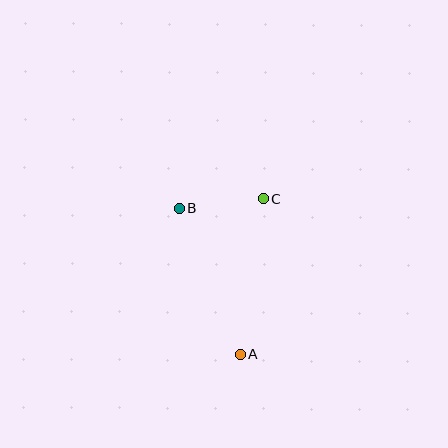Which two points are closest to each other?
Points B and C are closest to each other.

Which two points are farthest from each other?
Points A and B are farthest from each other.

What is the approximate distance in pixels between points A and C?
The distance between A and C is approximately 157 pixels.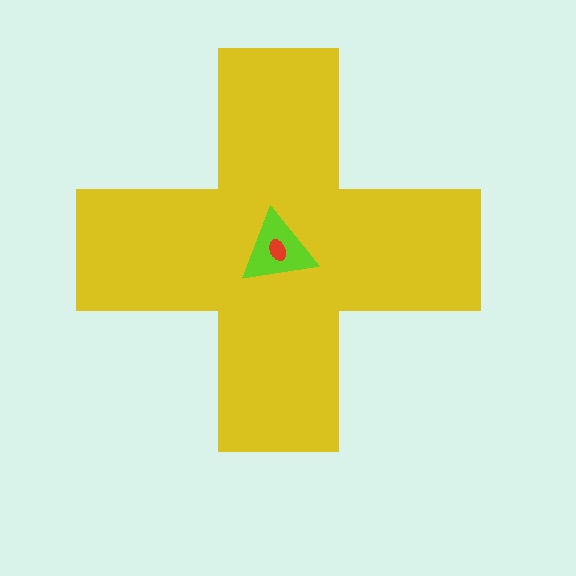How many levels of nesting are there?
3.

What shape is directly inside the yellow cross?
The lime triangle.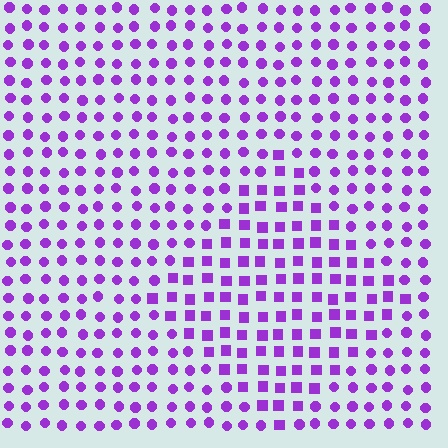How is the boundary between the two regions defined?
The boundary is defined by a change in element shape: squares inside vs. circles outside. All elements share the same color and spacing.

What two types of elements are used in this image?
The image uses squares inside the diamond region and circles outside it.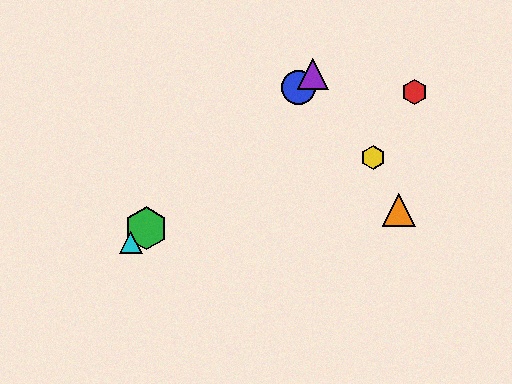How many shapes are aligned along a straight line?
4 shapes (the blue circle, the green hexagon, the purple triangle, the cyan triangle) are aligned along a straight line.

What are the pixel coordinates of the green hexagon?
The green hexagon is at (146, 228).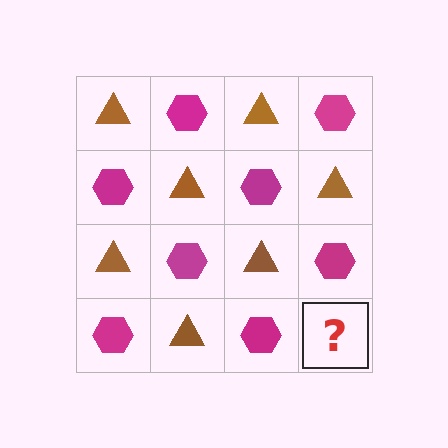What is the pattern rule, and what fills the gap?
The rule is that it alternates brown triangle and magenta hexagon in a checkerboard pattern. The gap should be filled with a brown triangle.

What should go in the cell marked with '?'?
The missing cell should contain a brown triangle.